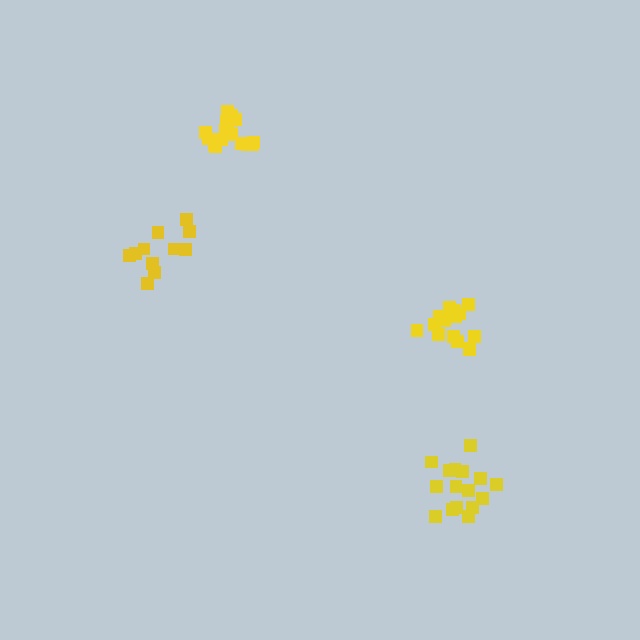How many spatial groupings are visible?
There are 4 spatial groupings.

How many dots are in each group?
Group 1: 11 dots, Group 2: 15 dots, Group 3: 17 dots, Group 4: 17 dots (60 total).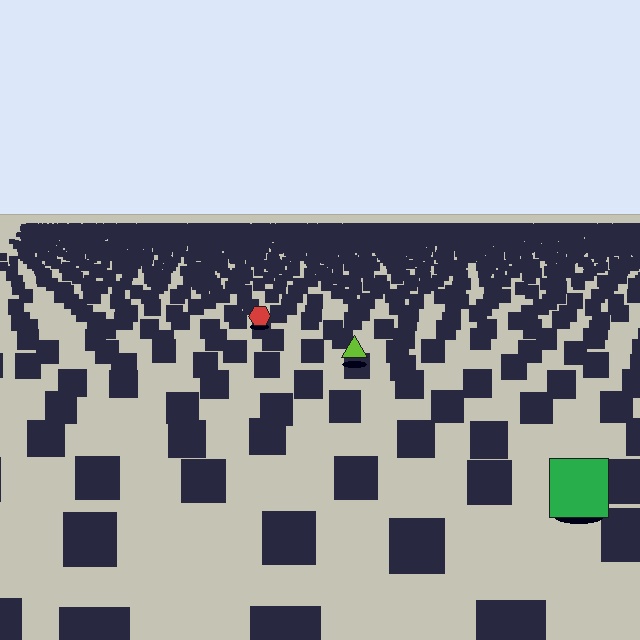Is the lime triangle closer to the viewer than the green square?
No. The green square is closer — you can tell from the texture gradient: the ground texture is coarser near it.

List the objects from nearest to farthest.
From nearest to farthest: the green square, the lime triangle, the red hexagon.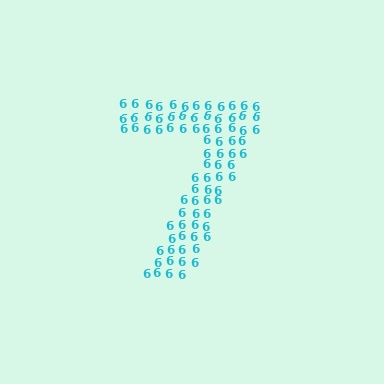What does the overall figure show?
The overall figure shows the digit 7.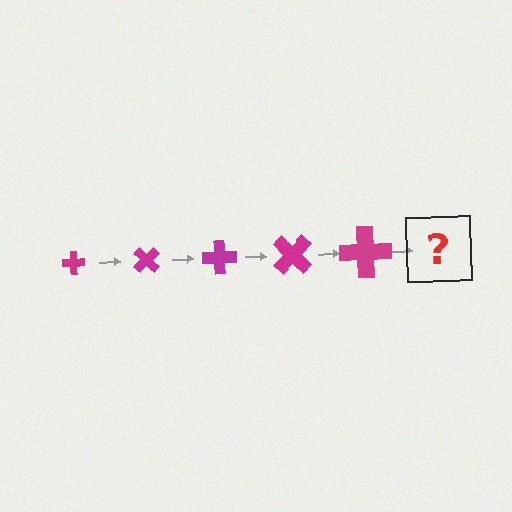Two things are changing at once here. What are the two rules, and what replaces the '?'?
The two rules are that the cross grows larger each step and it rotates 45 degrees each step. The '?' should be a cross, larger than the previous one and rotated 225 degrees from the start.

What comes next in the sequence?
The next element should be a cross, larger than the previous one and rotated 225 degrees from the start.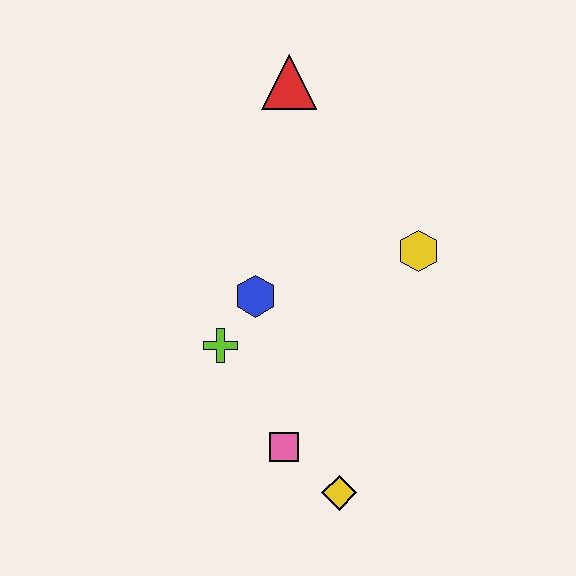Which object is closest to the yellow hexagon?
The blue hexagon is closest to the yellow hexagon.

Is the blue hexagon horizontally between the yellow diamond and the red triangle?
No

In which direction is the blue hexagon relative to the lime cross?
The blue hexagon is above the lime cross.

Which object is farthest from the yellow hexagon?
The yellow diamond is farthest from the yellow hexagon.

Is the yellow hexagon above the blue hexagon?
Yes